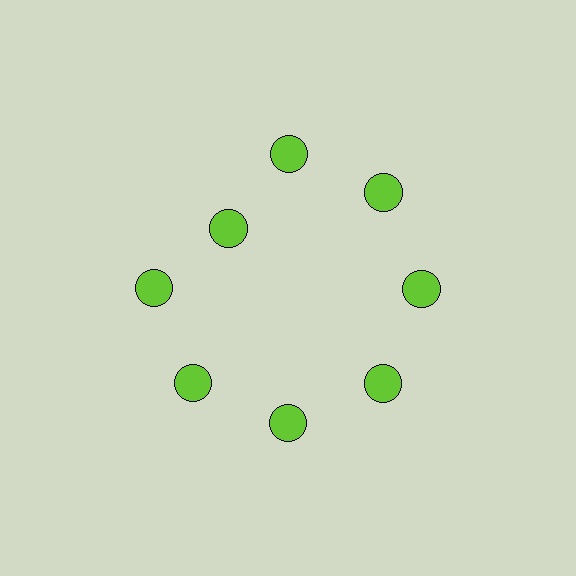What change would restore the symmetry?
The symmetry would be restored by moving it outward, back onto the ring so that all 8 circles sit at equal angles and equal distance from the center.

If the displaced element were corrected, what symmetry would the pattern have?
It would have 8-fold rotational symmetry — the pattern would map onto itself every 45 degrees.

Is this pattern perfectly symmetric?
No. The 8 lime circles are arranged in a ring, but one element near the 10 o'clock position is pulled inward toward the center, breaking the 8-fold rotational symmetry.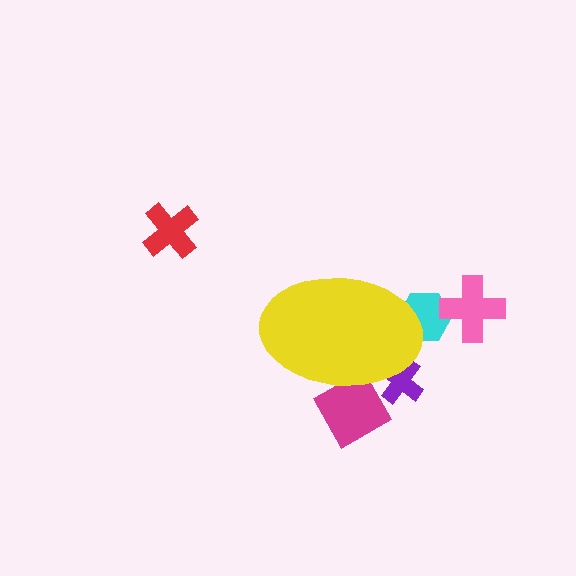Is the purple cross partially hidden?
Yes, the purple cross is partially hidden behind the yellow ellipse.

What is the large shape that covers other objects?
A yellow ellipse.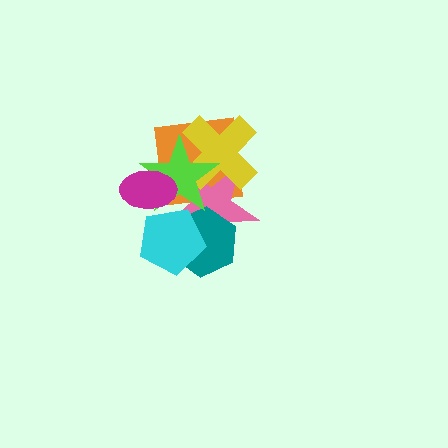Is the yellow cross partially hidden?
Yes, it is partially covered by another shape.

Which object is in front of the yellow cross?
The lime star is in front of the yellow cross.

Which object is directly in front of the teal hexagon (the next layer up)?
The cyan pentagon is directly in front of the teal hexagon.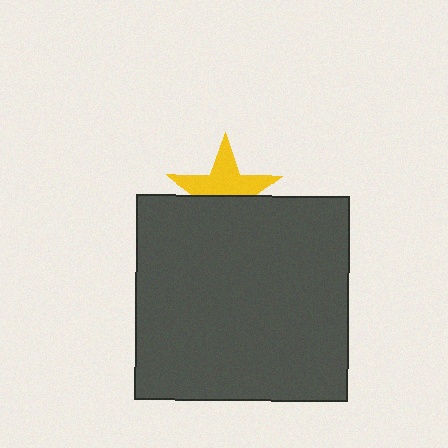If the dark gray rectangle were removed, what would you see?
You would see the complete yellow star.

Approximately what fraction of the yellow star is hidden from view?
Roughly 45% of the yellow star is hidden behind the dark gray rectangle.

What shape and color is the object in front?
The object in front is a dark gray rectangle.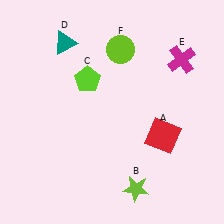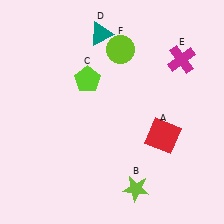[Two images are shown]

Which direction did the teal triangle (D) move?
The teal triangle (D) moved right.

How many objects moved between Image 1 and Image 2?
1 object moved between the two images.